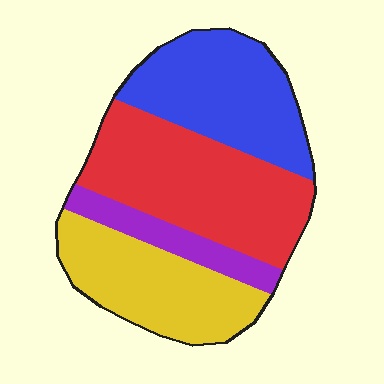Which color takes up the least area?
Purple, at roughly 10%.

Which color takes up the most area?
Red, at roughly 35%.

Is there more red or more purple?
Red.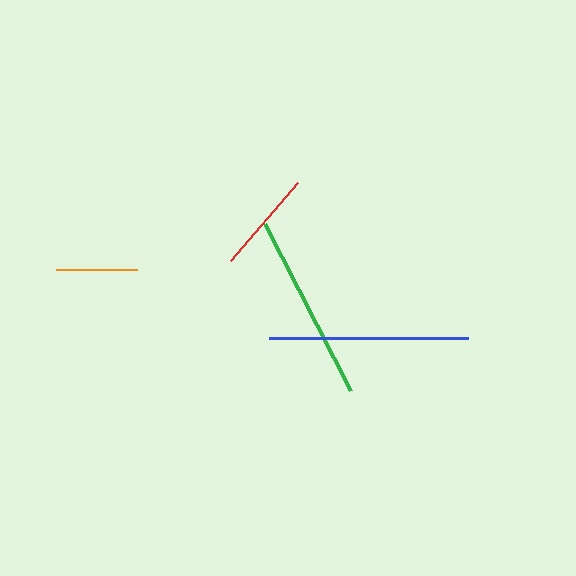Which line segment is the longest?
The blue line is the longest at approximately 199 pixels.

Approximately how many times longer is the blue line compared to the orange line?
The blue line is approximately 2.5 times the length of the orange line.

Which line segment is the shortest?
The orange line is the shortest at approximately 81 pixels.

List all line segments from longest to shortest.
From longest to shortest: blue, green, red, orange.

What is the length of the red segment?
The red segment is approximately 103 pixels long.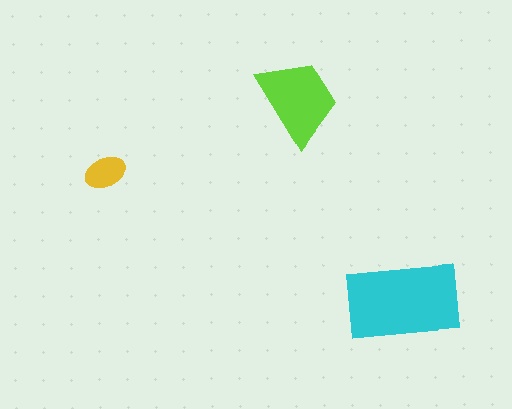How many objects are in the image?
There are 3 objects in the image.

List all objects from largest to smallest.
The cyan rectangle, the lime trapezoid, the yellow ellipse.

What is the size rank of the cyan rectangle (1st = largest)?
1st.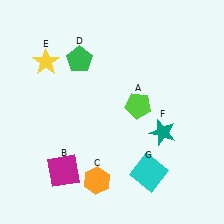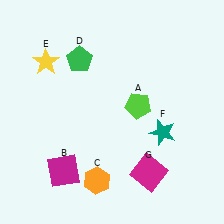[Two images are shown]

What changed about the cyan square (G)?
In Image 1, G is cyan. In Image 2, it changed to magenta.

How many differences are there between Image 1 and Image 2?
There is 1 difference between the two images.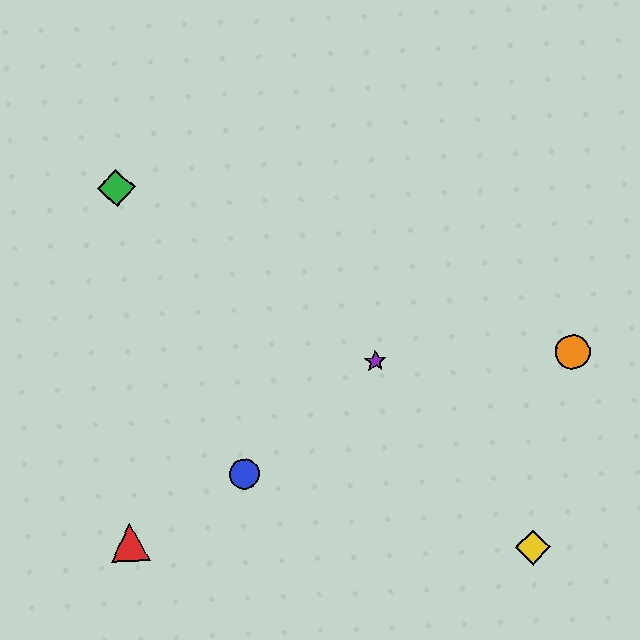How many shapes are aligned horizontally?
2 shapes (the purple star, the orange circle) are aligned horizontally.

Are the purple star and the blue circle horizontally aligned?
No, the purple star is at y≈361 and the blue circle is at y≈474.